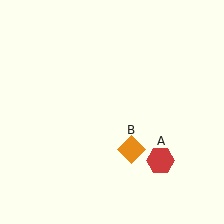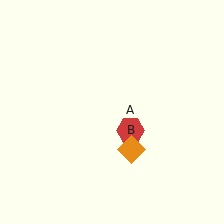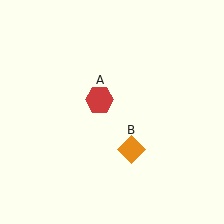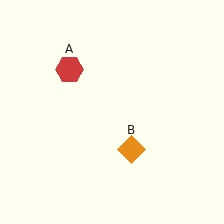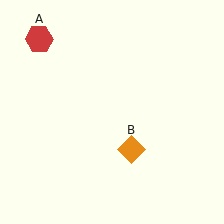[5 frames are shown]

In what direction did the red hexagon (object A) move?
The red hexagon (object A) moved up and to the left.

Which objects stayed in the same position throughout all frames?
Orange diamond (object B) remained stationary.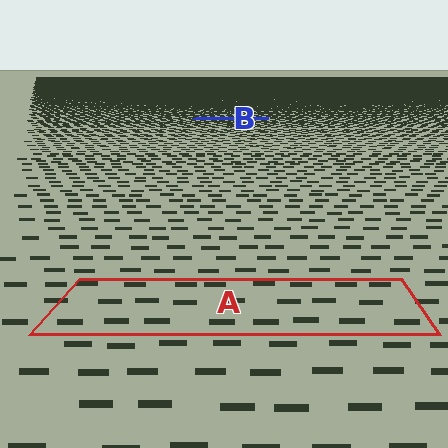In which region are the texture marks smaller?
The texture marks are smaller in region B, because it is farther away.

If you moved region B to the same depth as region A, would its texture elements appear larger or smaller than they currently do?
They would appear larger. At a closer depth, the same texture elements are projected at a bigger on-screen size.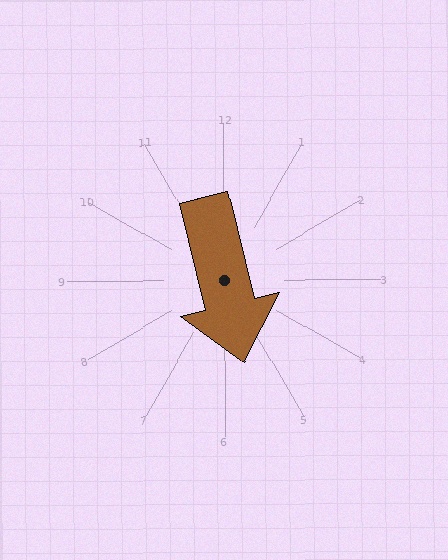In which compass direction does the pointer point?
South.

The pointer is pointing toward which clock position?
Roughly 6 o'clock.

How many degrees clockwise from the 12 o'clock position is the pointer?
Approximately 166 degrees.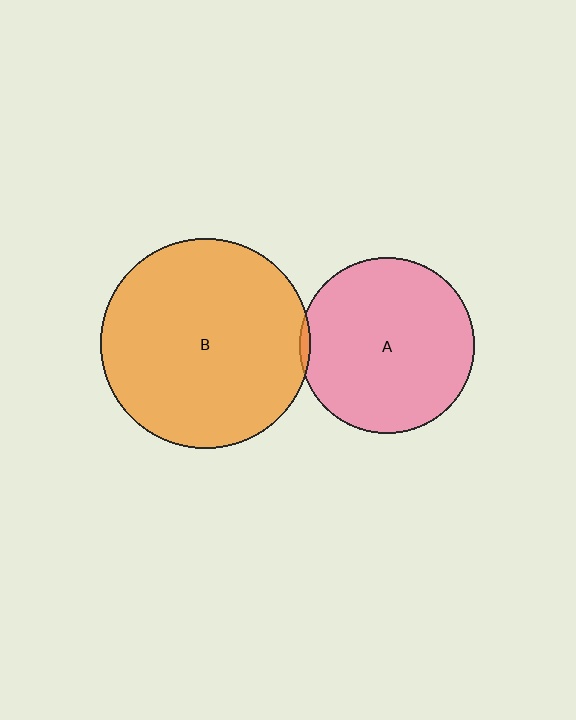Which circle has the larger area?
Circle B (orange).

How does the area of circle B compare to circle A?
Approximately 1.4 times.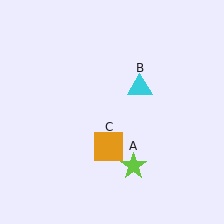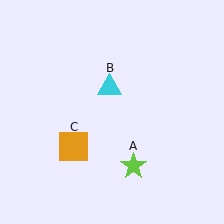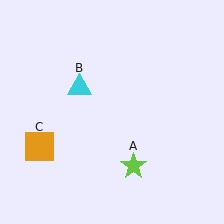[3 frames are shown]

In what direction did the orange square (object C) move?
The orange square (object C) moved left.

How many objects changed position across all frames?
2 objects changed position: cyan triangle (object B), orange square (object C).